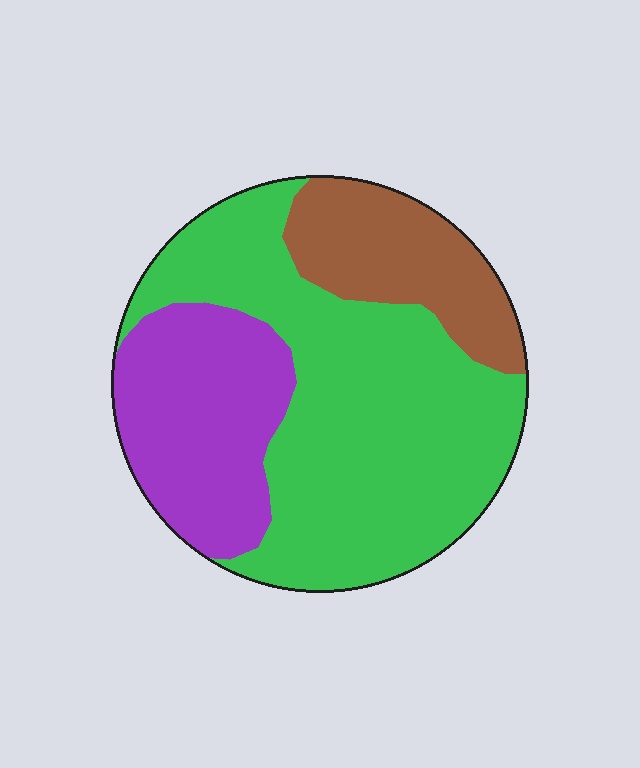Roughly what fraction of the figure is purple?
Purple covers about 25% of the figure.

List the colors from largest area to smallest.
From largest to smallest: green, purple, brown.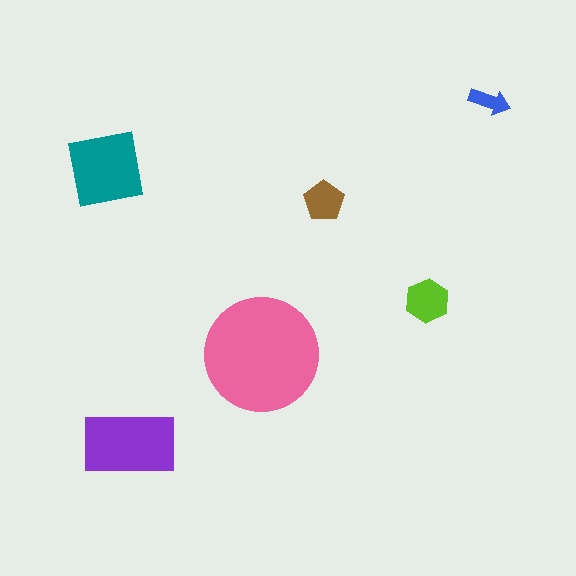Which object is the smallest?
The blue arrow.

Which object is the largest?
The pink circle.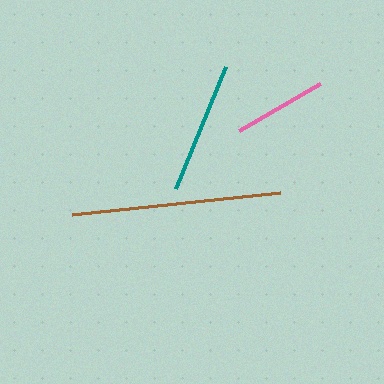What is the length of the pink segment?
The pink segment is approximately 93 pixels long.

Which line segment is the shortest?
The pink line is the shortest at approximately 93 pixels.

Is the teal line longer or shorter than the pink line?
The teal line is longer than the pink line.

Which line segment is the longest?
The brown line is the longest at approximately 209 pixels.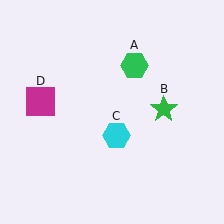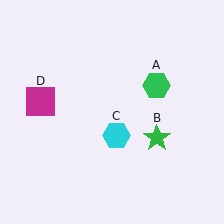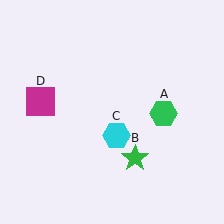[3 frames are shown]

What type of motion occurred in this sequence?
The green hexagon (object A), green star (object B) rotated clockwise around the center of the scene.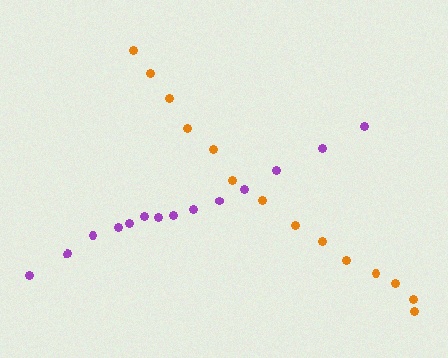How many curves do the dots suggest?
There are 2 distinct paths.